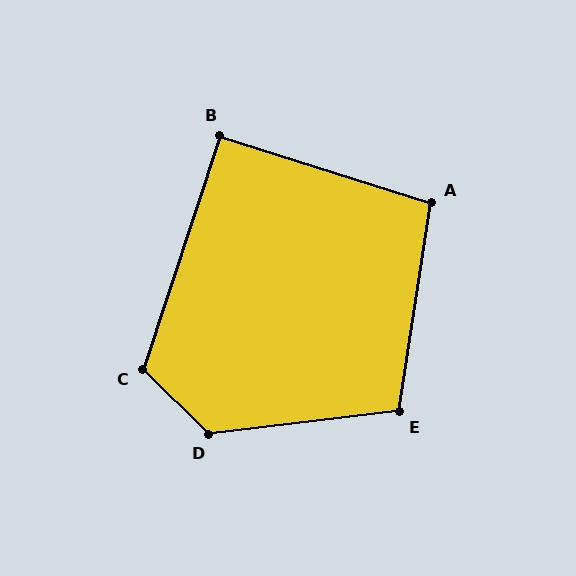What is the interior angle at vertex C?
Approximately 116 degrees (obtuse).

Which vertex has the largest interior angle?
D, at approximately 129 degrees.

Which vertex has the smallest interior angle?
B, at approximately 91 degrees.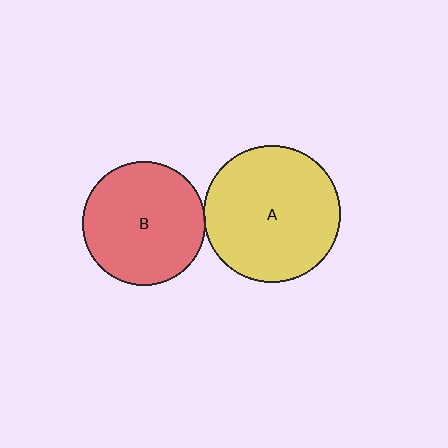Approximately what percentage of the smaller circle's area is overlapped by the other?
Approximately 5%.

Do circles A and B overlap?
Yes.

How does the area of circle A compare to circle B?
Approximately 1.2 times.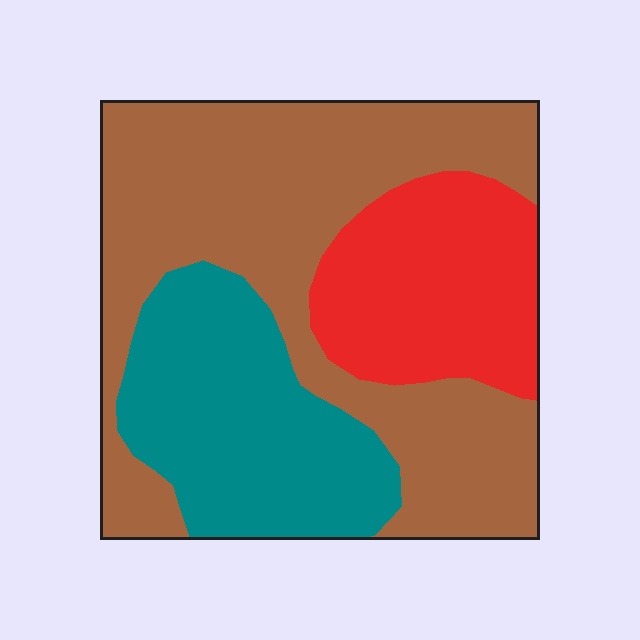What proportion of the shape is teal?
Teal covers around 25% of the shape.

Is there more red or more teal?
Teal.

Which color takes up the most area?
Brown, at roughly 50%.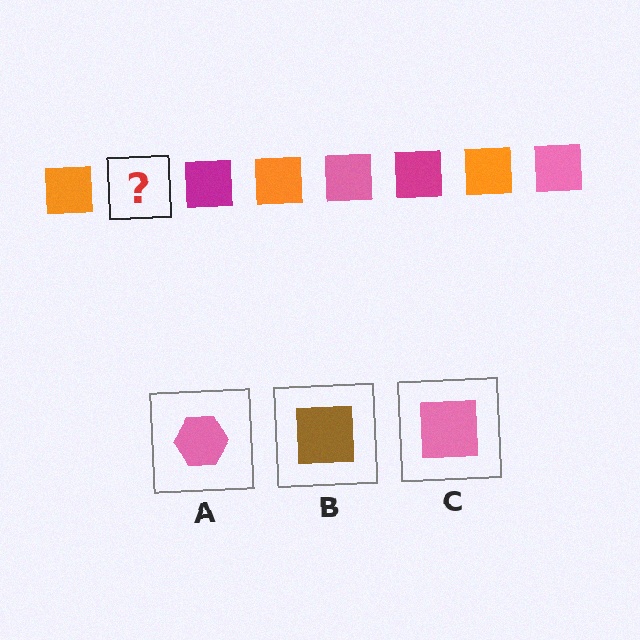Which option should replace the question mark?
Option C.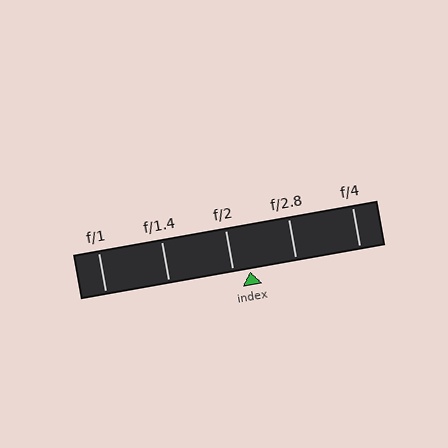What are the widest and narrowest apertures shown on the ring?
The widest aperture shown is f/1 and the narrowest is f/4.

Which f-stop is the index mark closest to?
The index mark is closest to f/2.